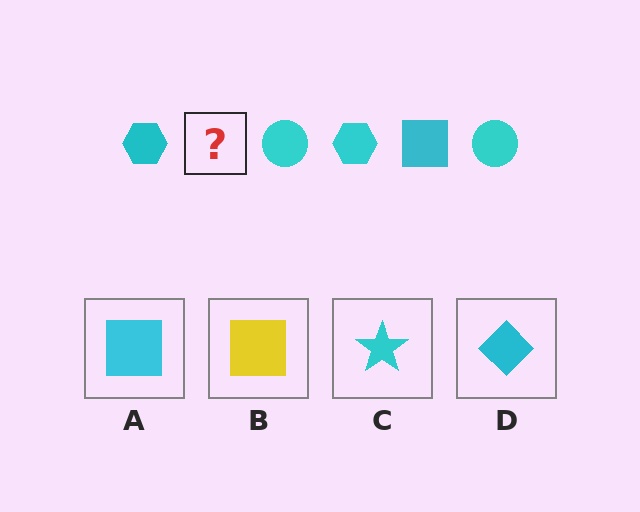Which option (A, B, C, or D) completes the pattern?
A.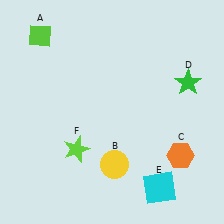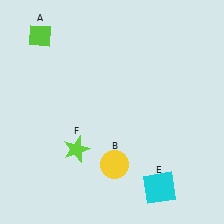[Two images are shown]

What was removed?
The orange hexagon (C), the green star (D) were removed in Image 2.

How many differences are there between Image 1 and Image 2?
There are 2 differences between the two images.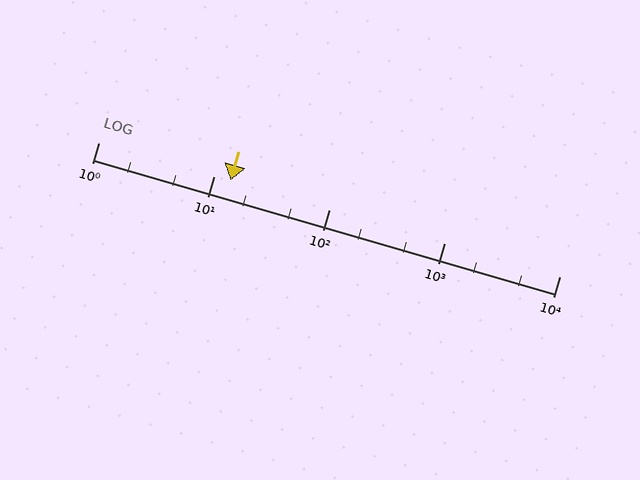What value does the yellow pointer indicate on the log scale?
The pointer indicates approximately 14.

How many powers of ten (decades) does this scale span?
The scale spans 4 decades, from 1 to 10000.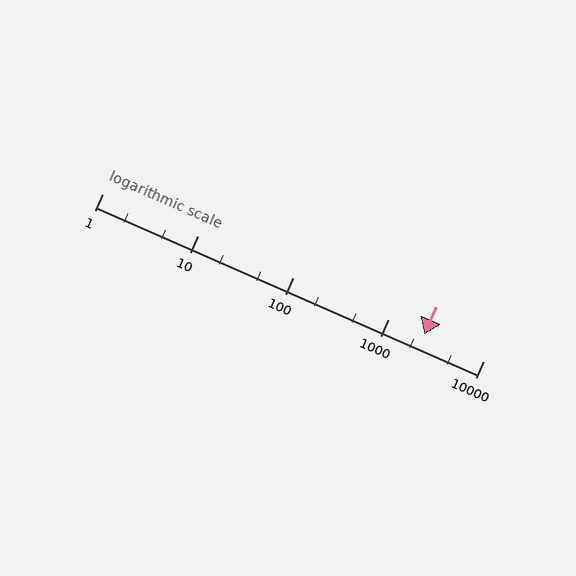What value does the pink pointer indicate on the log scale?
The pointer indicates approximately 2400.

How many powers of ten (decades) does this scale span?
The scale spans 4 decades, from 1 to 10000.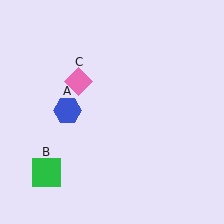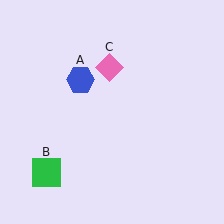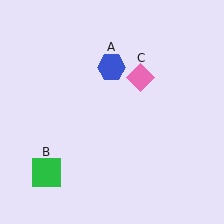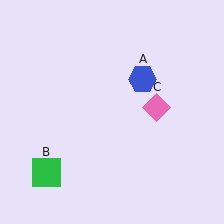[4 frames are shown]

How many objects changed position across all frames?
2 objects changed position: blue hexagon (object A), pink diamond (object C).